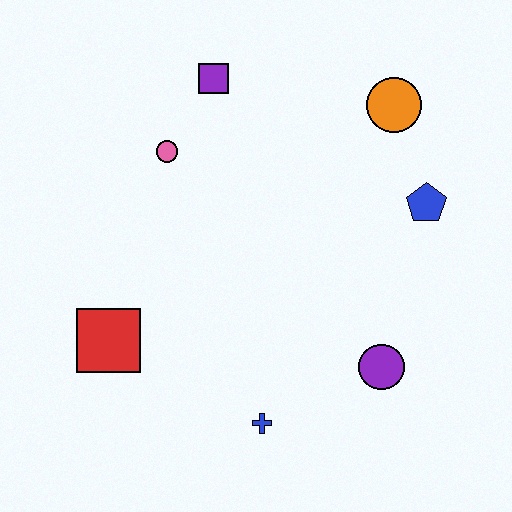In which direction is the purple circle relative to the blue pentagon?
The purple circle is below the blue pentagon.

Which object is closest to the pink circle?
The purple square is closest to the pink circle.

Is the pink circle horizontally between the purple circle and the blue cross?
No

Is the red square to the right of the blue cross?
No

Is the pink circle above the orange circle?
No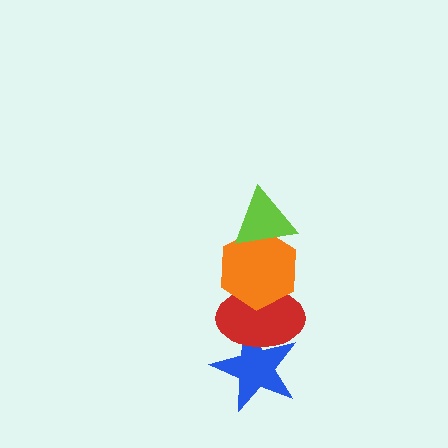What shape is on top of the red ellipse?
The orange hexagon is on top of the red ellipse.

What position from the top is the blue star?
The blue star is 4th from the top.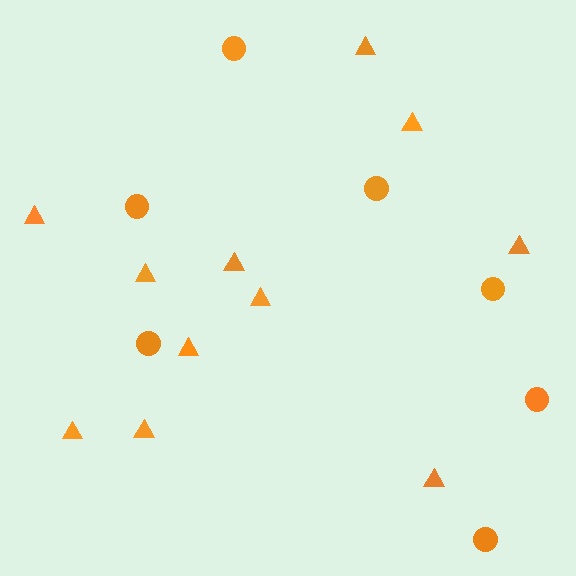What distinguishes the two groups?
There are 2 groups: one group of circles (7) and one group of triangles (11).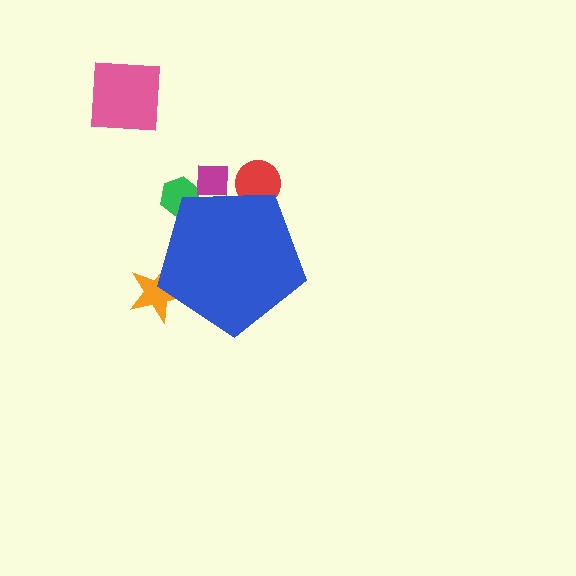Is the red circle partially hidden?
Yes, the red circle is partially hidden behind the blue pentagon.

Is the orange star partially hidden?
Yes, the orange star is partially hidden behind the blue pentagon.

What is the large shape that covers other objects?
A blue pentagon.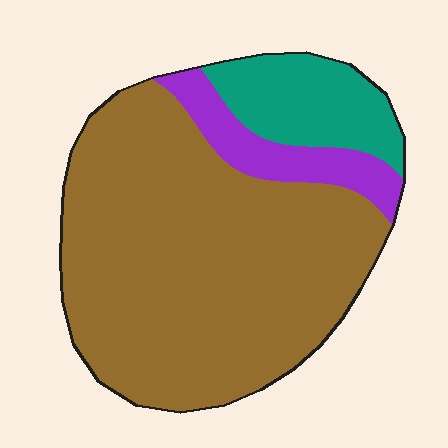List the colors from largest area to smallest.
From largest to smallest: brown, teal, purple.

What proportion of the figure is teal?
Teal takes up less than a sixth of the figure.